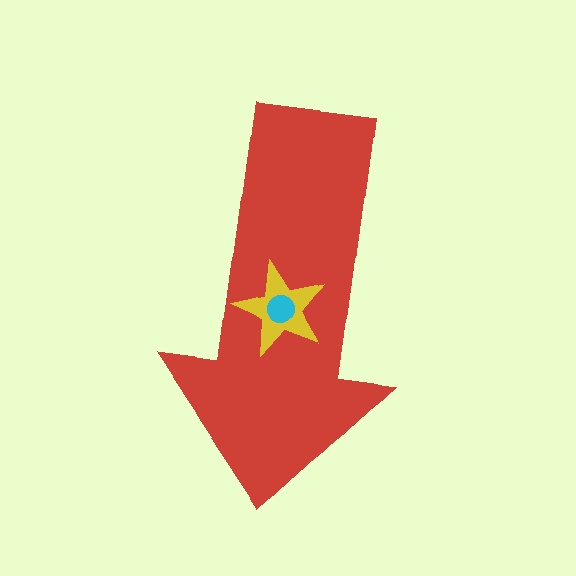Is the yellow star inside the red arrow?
Yes.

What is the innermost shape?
The cyan circle.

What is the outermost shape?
The red arrow.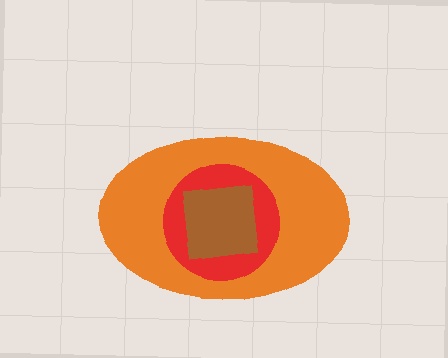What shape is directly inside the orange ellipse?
The red circle.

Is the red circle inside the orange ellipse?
Yes.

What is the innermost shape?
The brown square.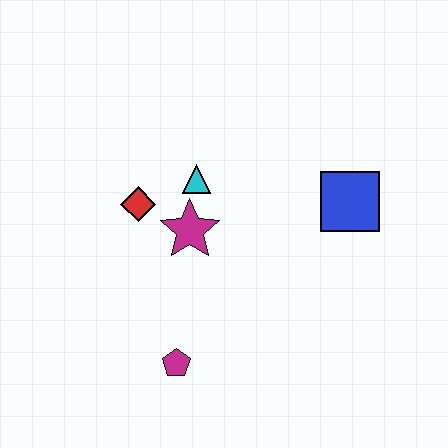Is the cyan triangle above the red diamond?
Yes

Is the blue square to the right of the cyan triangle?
Yes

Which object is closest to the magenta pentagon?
The magenta star is closest to the magenta pentagon.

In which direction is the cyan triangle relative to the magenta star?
The cyan triangle is above the magenta star.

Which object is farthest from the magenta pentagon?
The blue square is farthest from the magenta pentagon.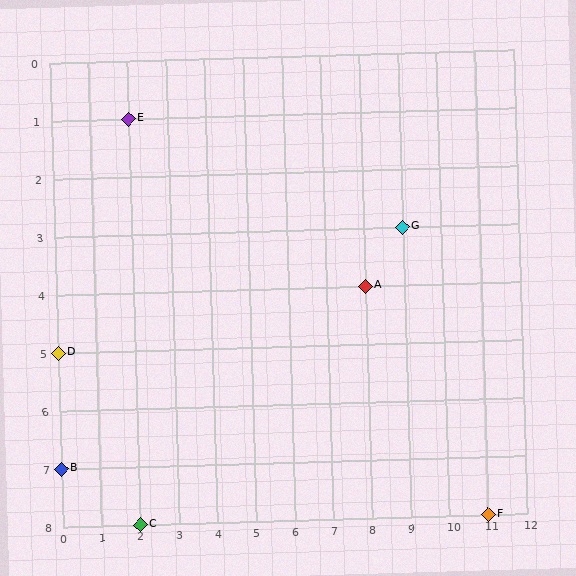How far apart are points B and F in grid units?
Points B and F are 11 columns and 1 row apart (about 11.0 grid units diagonally).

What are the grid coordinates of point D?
Point D is at grid coordinates (0, 5).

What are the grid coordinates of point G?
Point G is at grid coordinates (9, 3).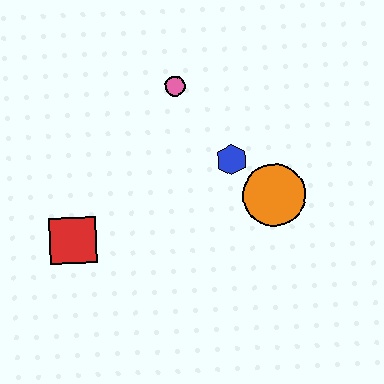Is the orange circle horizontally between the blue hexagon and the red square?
No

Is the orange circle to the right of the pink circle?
Yes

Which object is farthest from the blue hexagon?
The red square is farthest from the blue hexagon.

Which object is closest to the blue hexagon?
The orange circle is closest to the blue hexagon.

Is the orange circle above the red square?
Yes